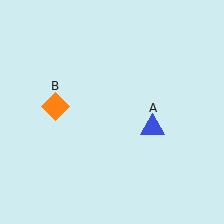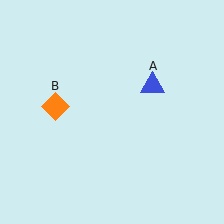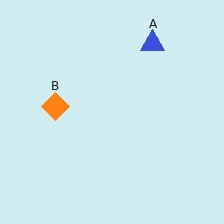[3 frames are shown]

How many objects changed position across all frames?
1 object changed position: blue triangle (object A).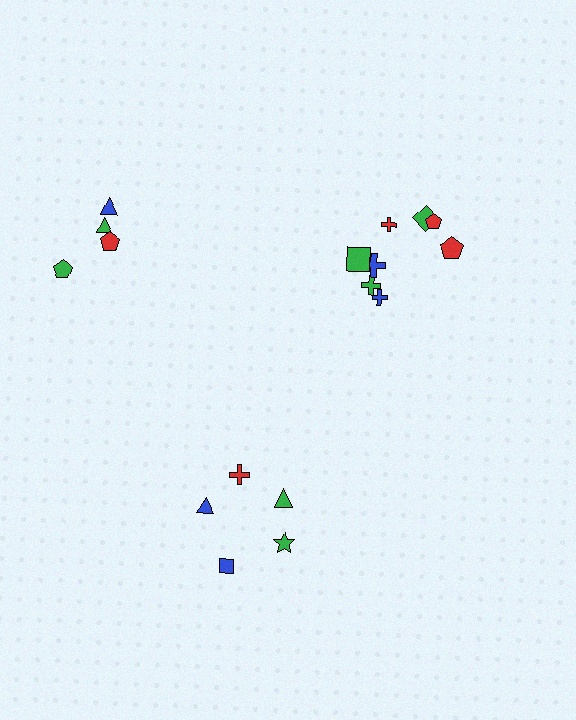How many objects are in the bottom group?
There are 5 objects.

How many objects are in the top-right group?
There are 8 objects.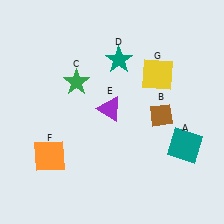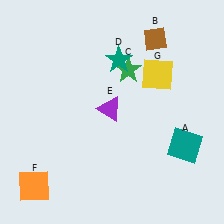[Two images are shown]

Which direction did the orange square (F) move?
The orange square (F) moved down.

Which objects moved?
The objects that moved are: the brown diamond (B), the green star (C), the orange square (F).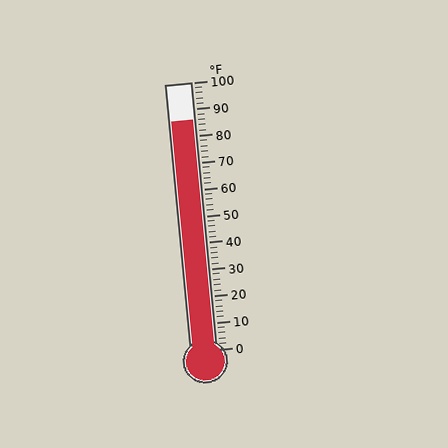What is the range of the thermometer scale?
The thermometer scale ranges from 0°F to 100°F.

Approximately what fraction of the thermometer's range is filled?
The thermometer is filled to approximately 85% of its range.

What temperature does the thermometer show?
The thermometer shows approximately 86°F.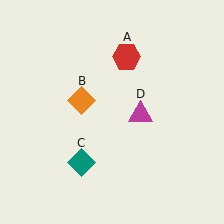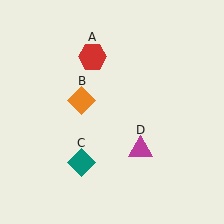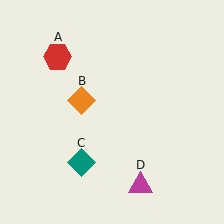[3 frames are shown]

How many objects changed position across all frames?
2 objects changed position: red hexagon (object A), magenta triangle (object D).